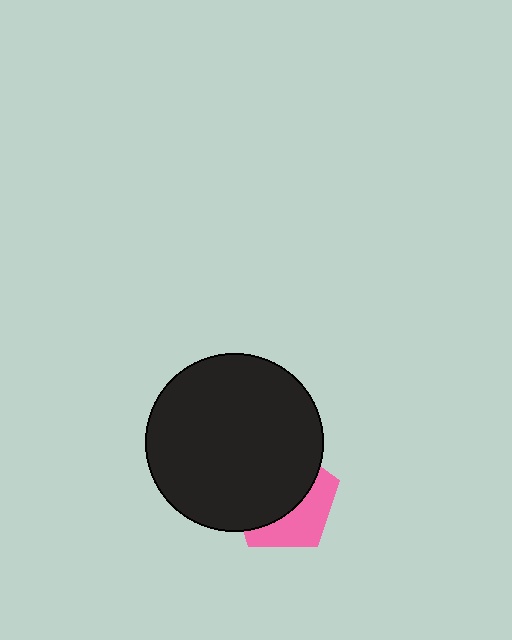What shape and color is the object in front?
The object in front is a black circle.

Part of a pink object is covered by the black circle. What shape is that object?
It is a pentagon.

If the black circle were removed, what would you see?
You would see the complete pink pentagon.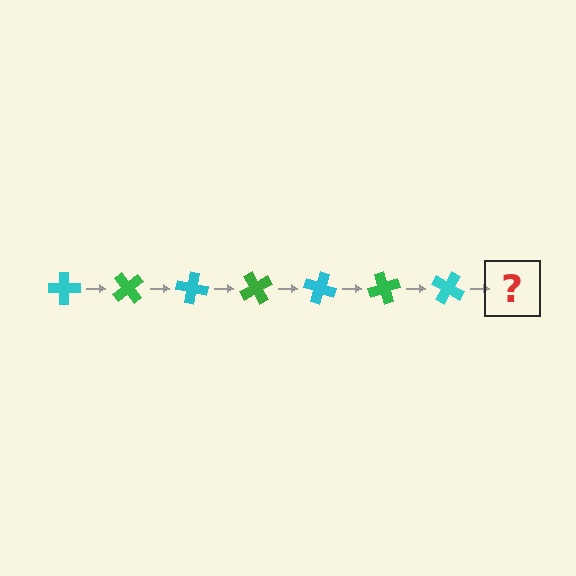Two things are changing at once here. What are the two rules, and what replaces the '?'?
The two rules are that it rotates 50 degrees each step and the color cycles through cyan and green. The '?' should be a green cross, rotated 350 degrees from the start.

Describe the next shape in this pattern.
It should be a green cross, rotated 350 degrees from the start.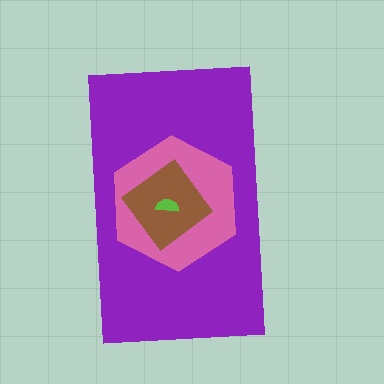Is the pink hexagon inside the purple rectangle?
Yes.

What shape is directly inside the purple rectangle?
The pink hexagon.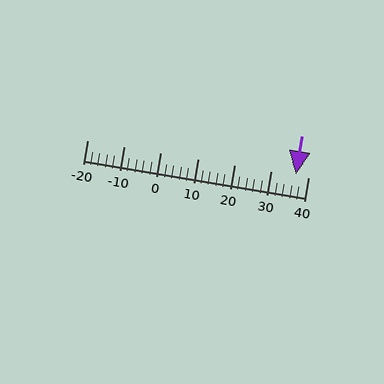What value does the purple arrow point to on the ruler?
The purple arrow points to approximately 37.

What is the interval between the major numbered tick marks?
The major tick marks are spaced 10 units apart.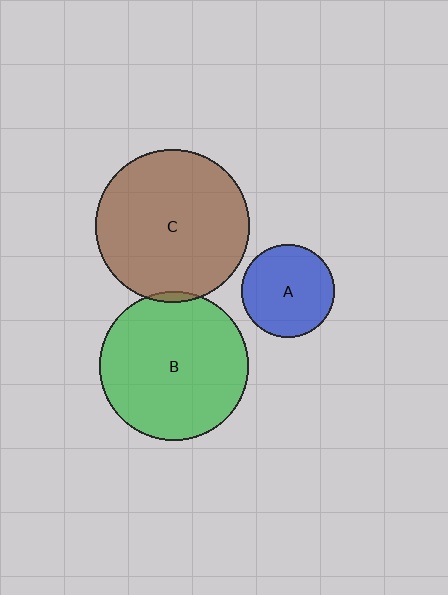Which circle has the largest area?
Circle C (brown).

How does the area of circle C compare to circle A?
Approximately 2.7 times.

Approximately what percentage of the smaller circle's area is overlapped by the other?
Approximately 5%.